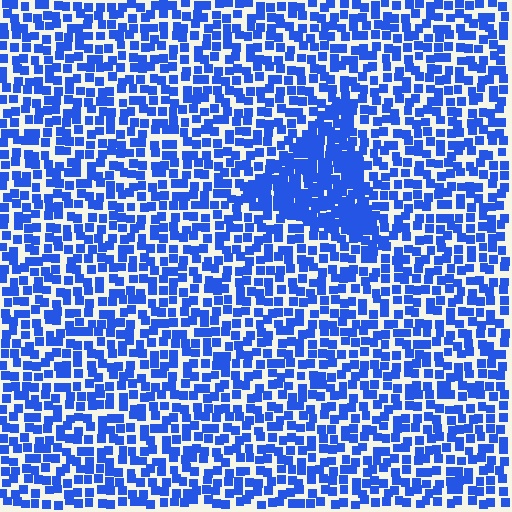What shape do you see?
I see a triangle.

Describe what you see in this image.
The image contains small blue elements arranged at two different densities. A triangle-shaped region is visible where the elements are more densely packed than the surrounding area.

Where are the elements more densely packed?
The elements are more densely packed inside the triangle boundary.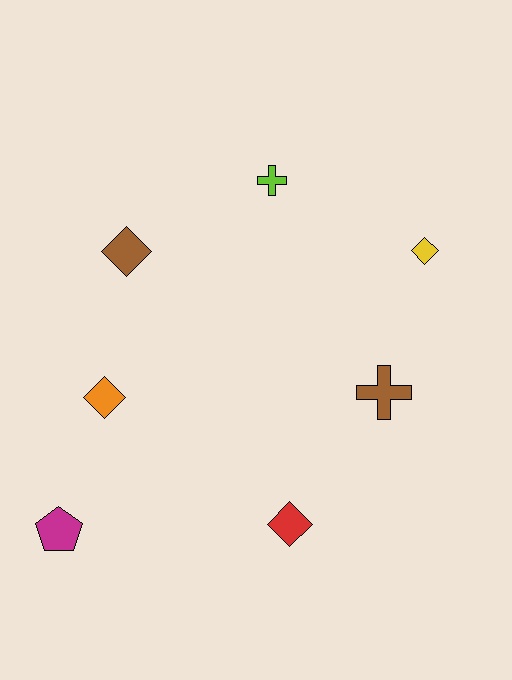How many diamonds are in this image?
There are 4 diamonds.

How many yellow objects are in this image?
There is 1 yellow object.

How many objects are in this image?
There are 7 objects.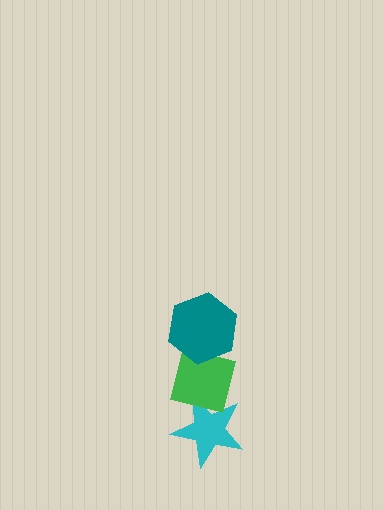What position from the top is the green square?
The green square is 2nd from the top.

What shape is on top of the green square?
The teal hexagon is on top of the green square.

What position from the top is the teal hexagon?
The teal hexagon is 1st from the top.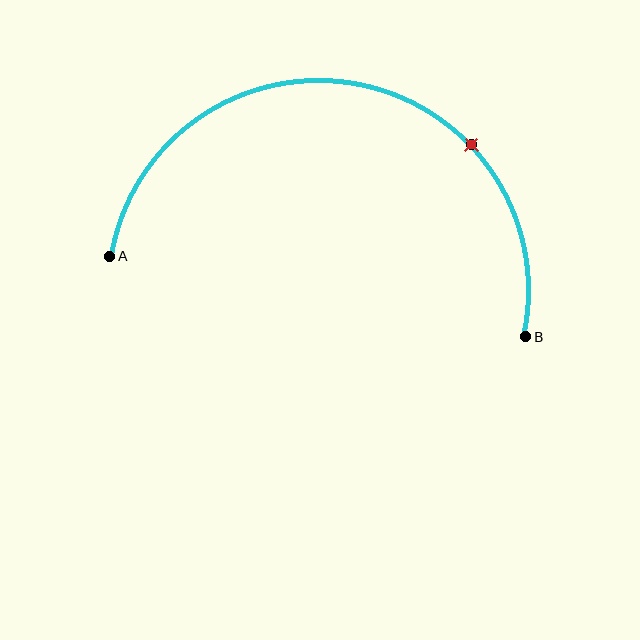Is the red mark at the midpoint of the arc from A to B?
No. The red mark lies on the arc but is closer to endpoint B. The arc midpoint would be at the point on the curve equidistant along the arc from both A and B.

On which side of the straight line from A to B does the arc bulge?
The arc bulges above the straight line connecting A and B.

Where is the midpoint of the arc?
The arc midpoint is the point on the curve farthest from the straight line joining A and B. It sits above that line.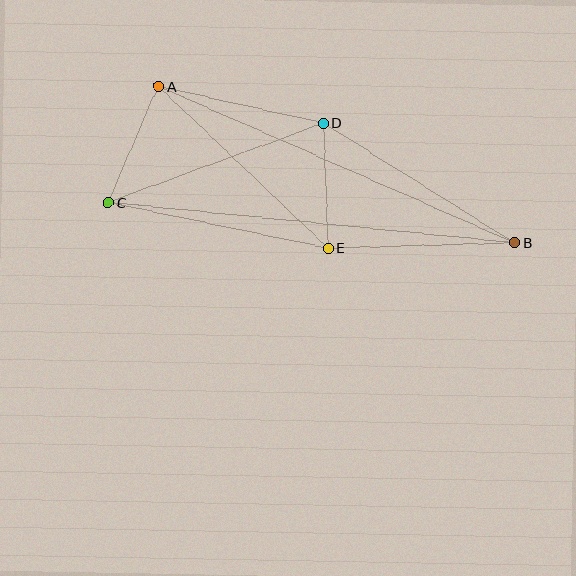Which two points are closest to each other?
Points D and E are closest to each other.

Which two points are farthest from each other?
Points B and C are farthest from each other.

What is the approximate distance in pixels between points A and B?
The distance between A and B is approximately 389 pixels.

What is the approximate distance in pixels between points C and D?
The distance between C and D is approximately 229 pixels.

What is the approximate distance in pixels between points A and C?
The distance between A and C is approximately 126 pixels.